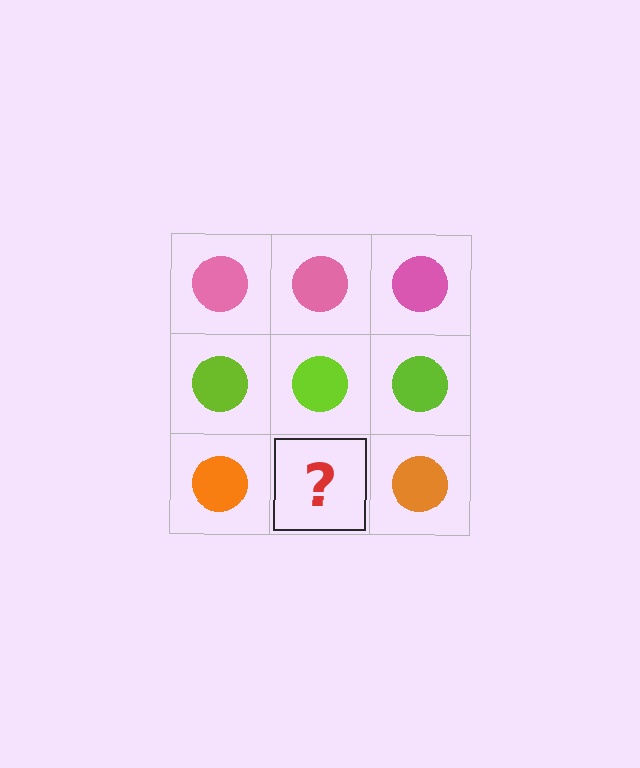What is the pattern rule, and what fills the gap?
The rule is that each row has a consistent color. The gap should be filled with an orange circle.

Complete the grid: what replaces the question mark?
The question mark should be replaced with an orange circle.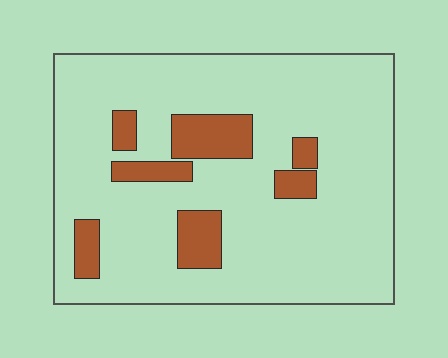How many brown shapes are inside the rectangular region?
7.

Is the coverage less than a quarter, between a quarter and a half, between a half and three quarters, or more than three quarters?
Less than a quarter.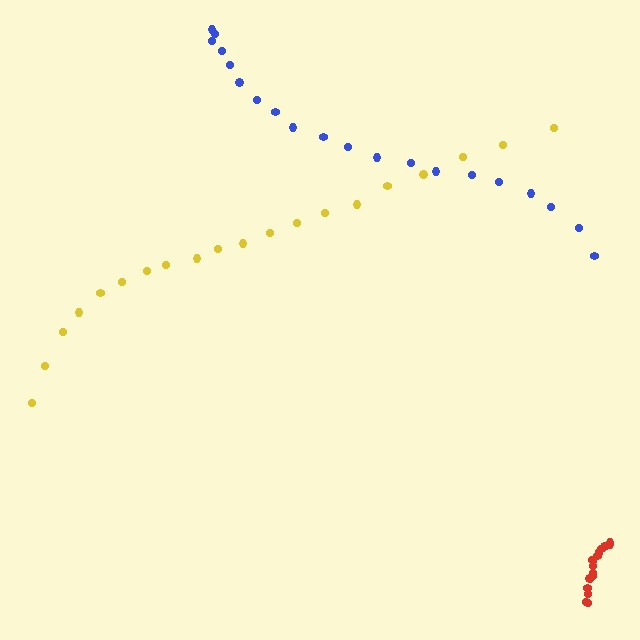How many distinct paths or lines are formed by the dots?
There are 3 distinct paths.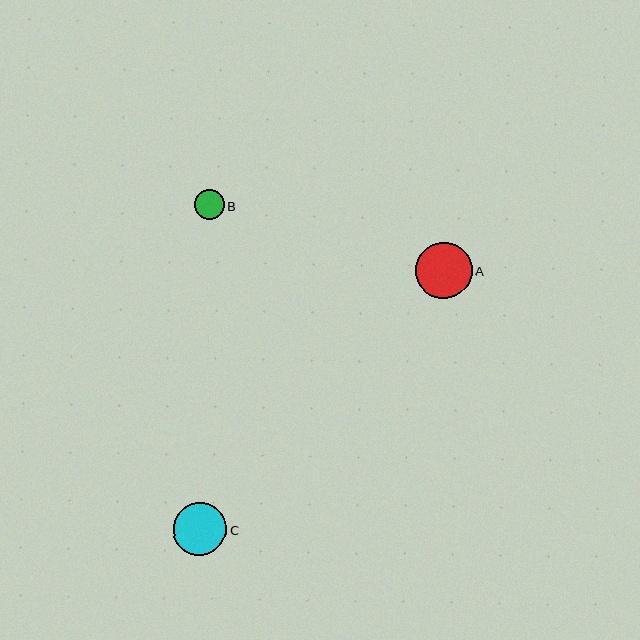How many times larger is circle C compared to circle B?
Circle C is approximately 1.7 times the size of circle B.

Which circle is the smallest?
Circle B is the smallest with a size of approximately 30 pixels.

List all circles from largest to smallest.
From largest to smallest: A, C, B.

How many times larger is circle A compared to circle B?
Circle A is approximately 1.9 times the size of circle B.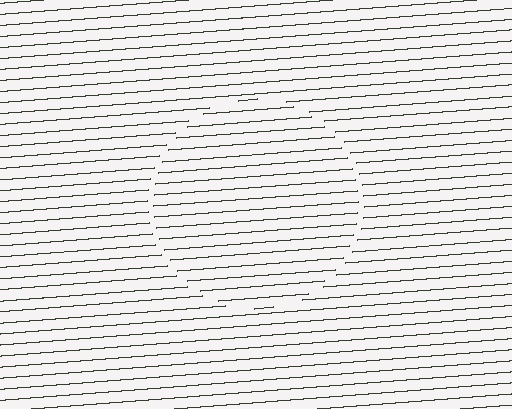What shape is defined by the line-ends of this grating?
An illusory circle. The interior of the shape contains the same grating, shifted by half a period — the contour is defined by the phase discontinuity where line-ends from the inner and outer gratings abut.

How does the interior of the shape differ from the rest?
The interior of the shape contains the same grating, shifted by half a period — the contour is defined by the phase discontinuity where line-ends from the inner and outer gratings abut.